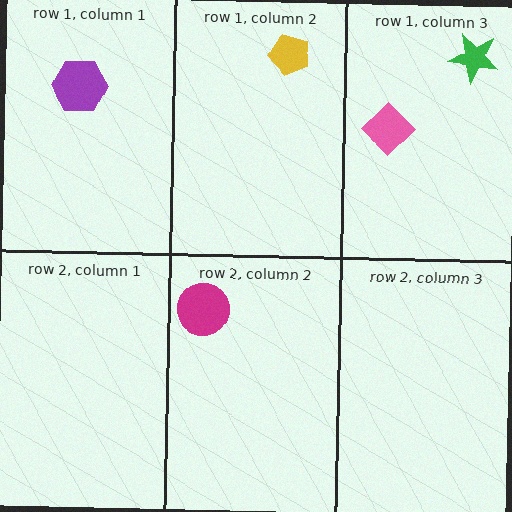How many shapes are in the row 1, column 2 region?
1.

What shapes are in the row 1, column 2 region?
The yellow pentagon.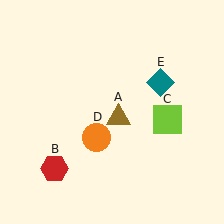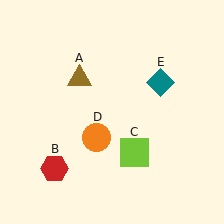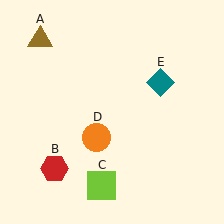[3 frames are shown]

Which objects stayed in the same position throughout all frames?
Red hexagon (object B) and orange circle (object D) and teal diamond (object E) remained stationary.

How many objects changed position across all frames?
2 objects changed position: brown triangle (object A), lime square (object C).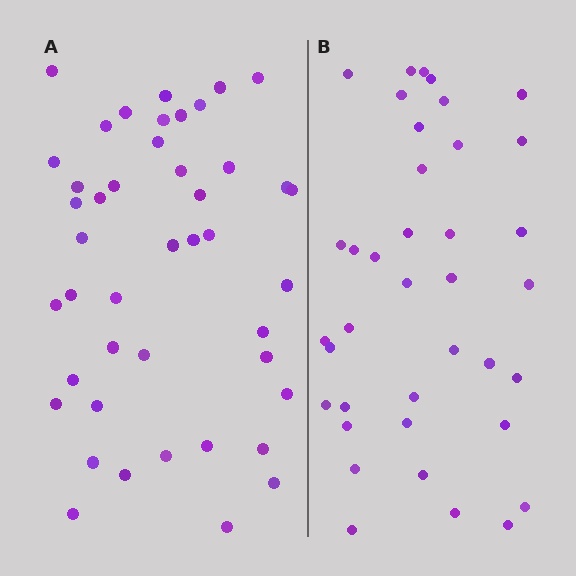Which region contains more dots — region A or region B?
Region A (the left region) has more dots.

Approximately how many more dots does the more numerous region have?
Region A has about 6 more dots than region B.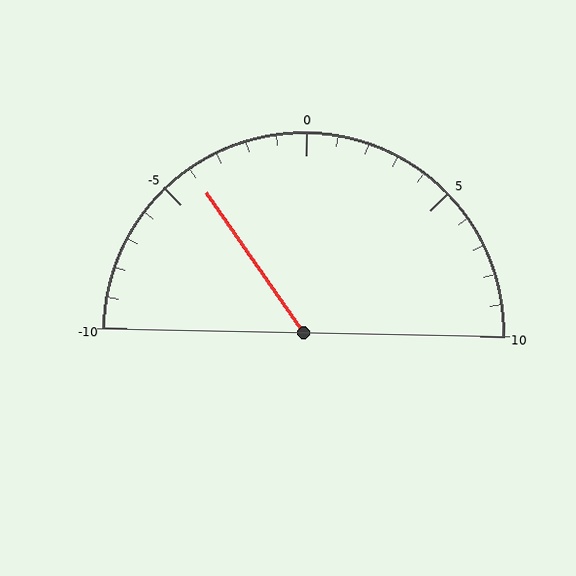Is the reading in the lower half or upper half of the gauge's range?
The reading is in the lower half of the range (-10 to 10).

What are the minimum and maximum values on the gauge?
The gauge ranges from -10 to 10.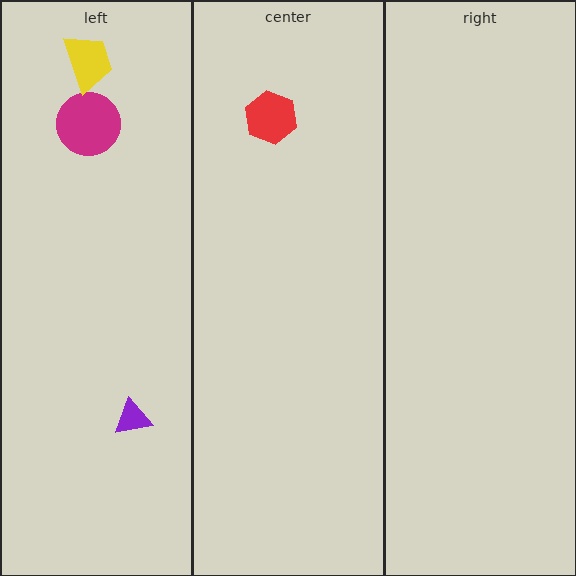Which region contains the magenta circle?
The left region.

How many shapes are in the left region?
3.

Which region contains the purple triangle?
The left region.